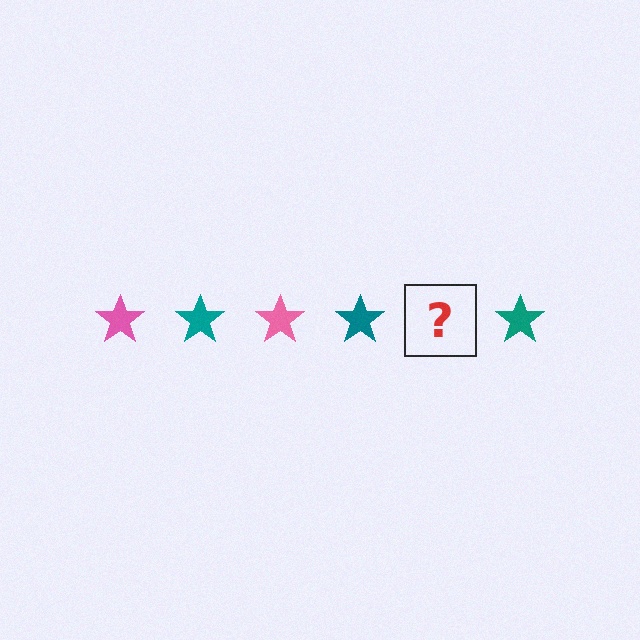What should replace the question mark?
The question mark should be replaced with a pink star.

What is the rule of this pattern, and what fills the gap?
The rule is that the pattern cycles through pink, teal stars. The gap should be filled with a pink star.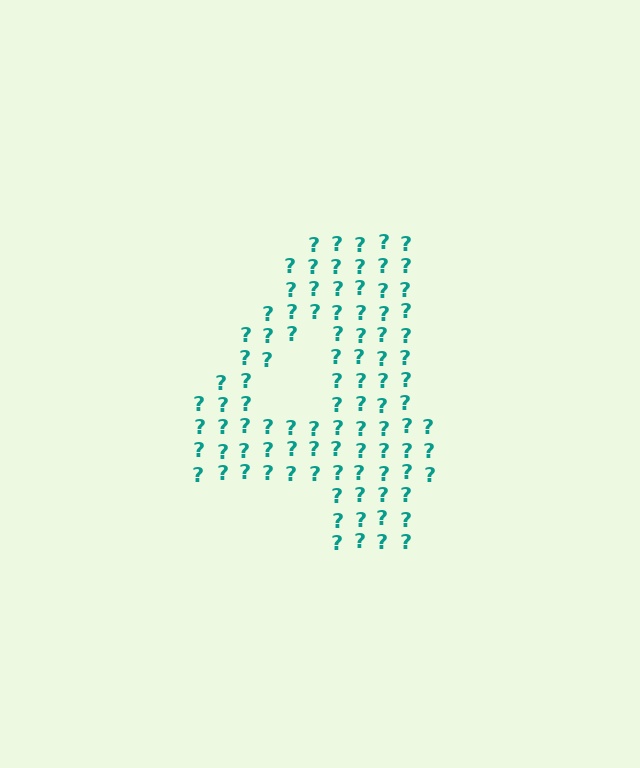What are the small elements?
The small elements are question marks.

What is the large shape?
The large shape is the digit 4.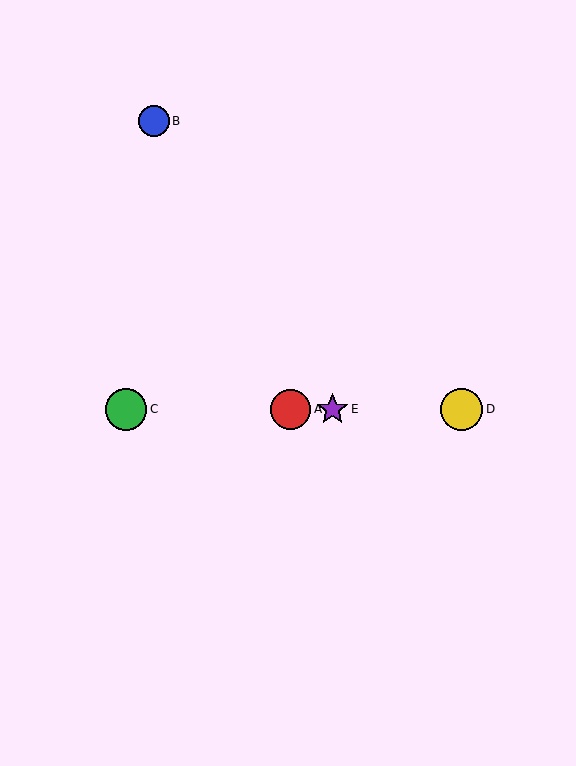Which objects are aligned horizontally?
Objects A, C, D, E are aligned horizontally.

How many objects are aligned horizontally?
4 objects (A, C, D, E) are aligned horizontally.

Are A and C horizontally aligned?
Yes, both are at y≈409.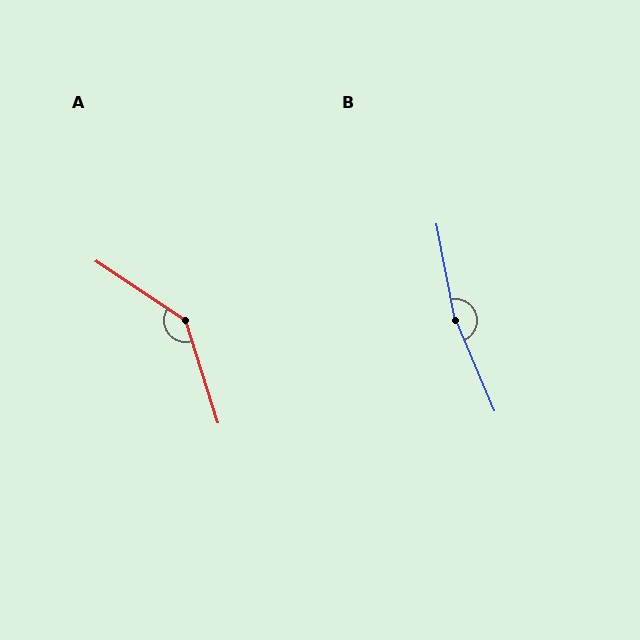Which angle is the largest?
B, at approximately 168 degrees.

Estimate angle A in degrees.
Approximately 141 degrees.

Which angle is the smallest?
A, at approximately 141 degrees.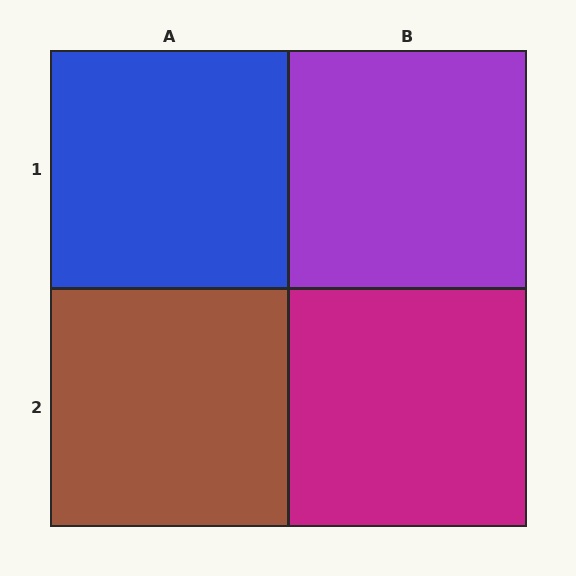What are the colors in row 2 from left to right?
Brown, magenta.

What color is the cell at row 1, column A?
Blue.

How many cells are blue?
1 cell is blue.